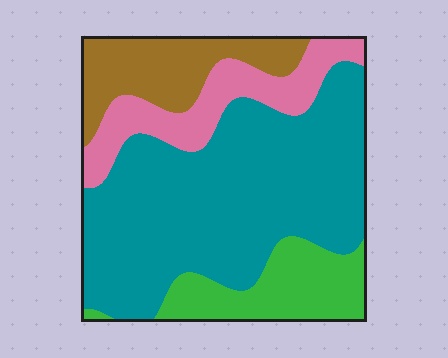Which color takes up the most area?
Teal, at roughly 55%.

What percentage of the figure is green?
Green takes up about one sixth (1/6) of the figure.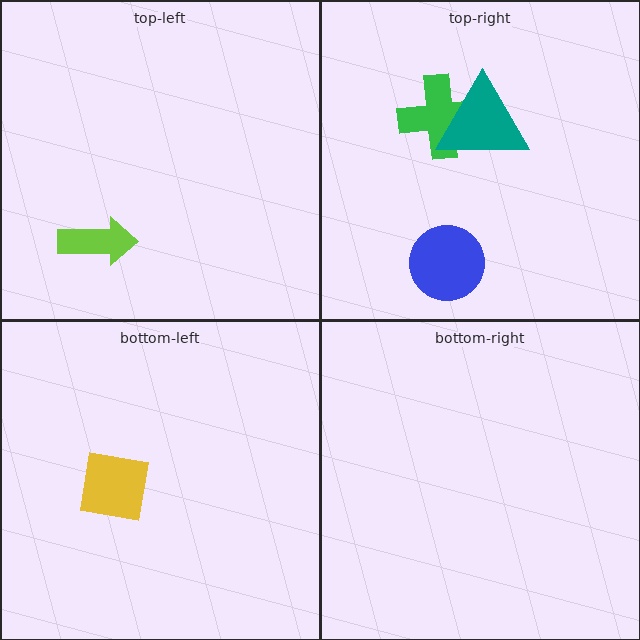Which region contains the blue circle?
The top-right region.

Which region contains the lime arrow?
The top-left region.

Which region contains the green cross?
The top-right region.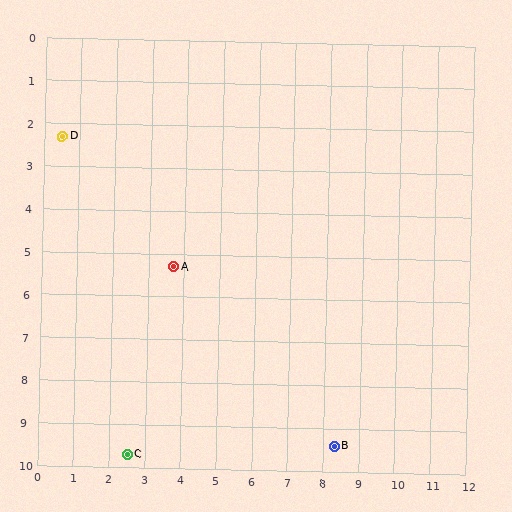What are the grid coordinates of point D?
Point D is at approximately (0.5, 2.3).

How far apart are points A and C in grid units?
Points A and C are about 4.6 grid units apart.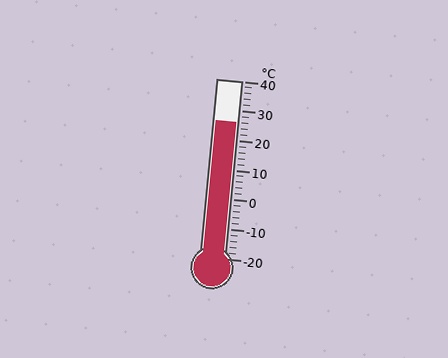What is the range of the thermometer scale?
The thermometer scale ranges from -20°C to 40°C.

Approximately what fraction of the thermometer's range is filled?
The thermometer is filled to approximately 75% of its range.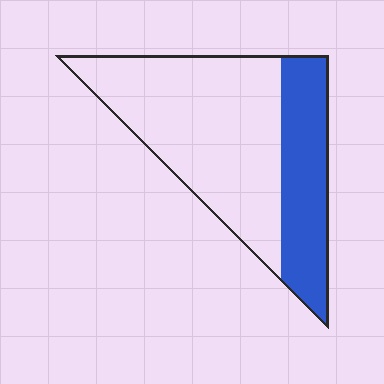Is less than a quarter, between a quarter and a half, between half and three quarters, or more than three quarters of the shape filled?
Between a quarter and a half.